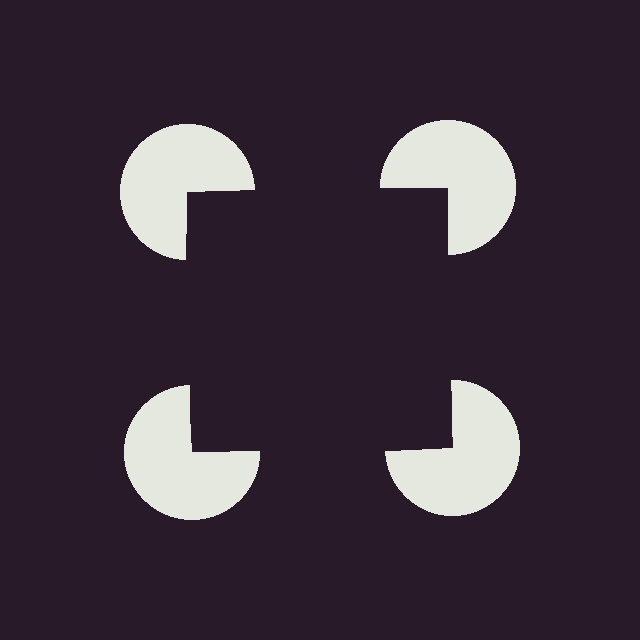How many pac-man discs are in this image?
There are 4 — one at each vertex of the illusory square.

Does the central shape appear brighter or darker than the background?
It typically appears slightly darker than the background, even though no actual brightness change is drawn.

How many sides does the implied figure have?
4 sides.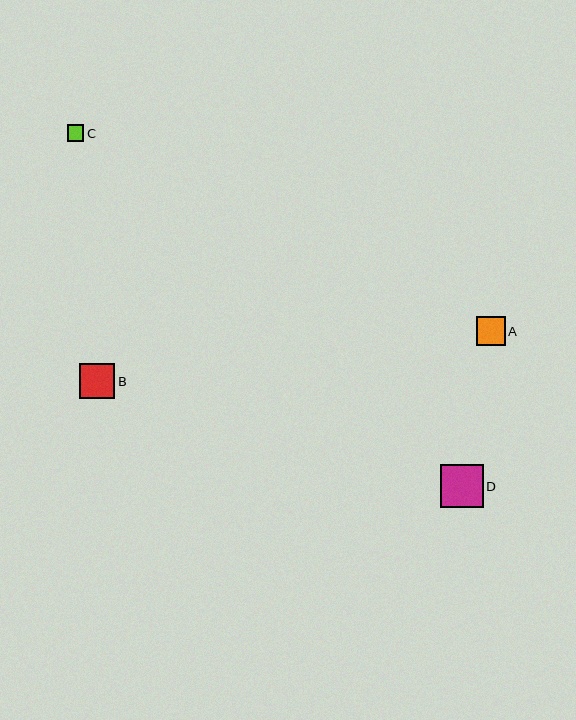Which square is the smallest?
Square C is the smallest with a size of approximately 17 pixels.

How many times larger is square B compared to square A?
Square B is approximately 1.2 times the size of square A.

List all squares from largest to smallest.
From largest to smallest: D, B, A, C.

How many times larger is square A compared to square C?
Square A is approximately 1.7 times the size of square C.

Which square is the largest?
Square D is the largest with a size of approximately 42 pixels.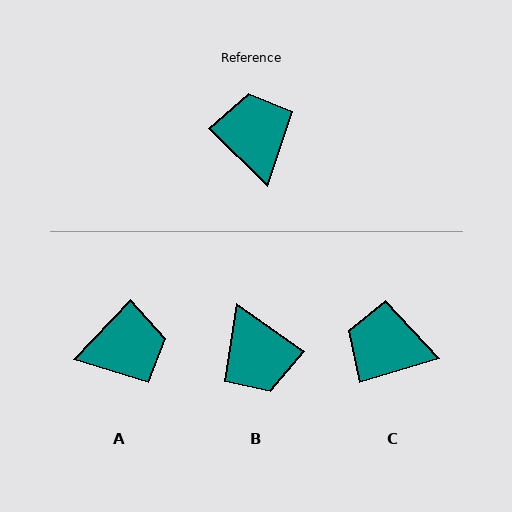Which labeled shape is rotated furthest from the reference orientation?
B, about 171 degrees away.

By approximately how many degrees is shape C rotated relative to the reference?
Approximately 61 degrees counter-clockwise.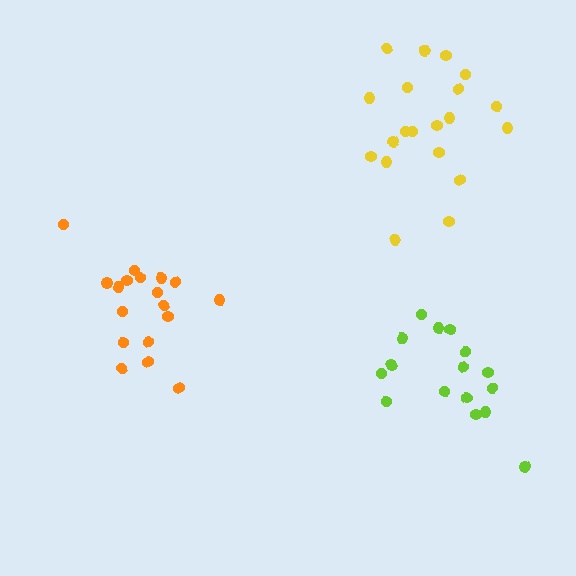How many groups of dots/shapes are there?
There are 3 groups.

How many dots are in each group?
Group 1: 18 dots, Group 2: 20 dots, Group 3: 16 dots (54 total).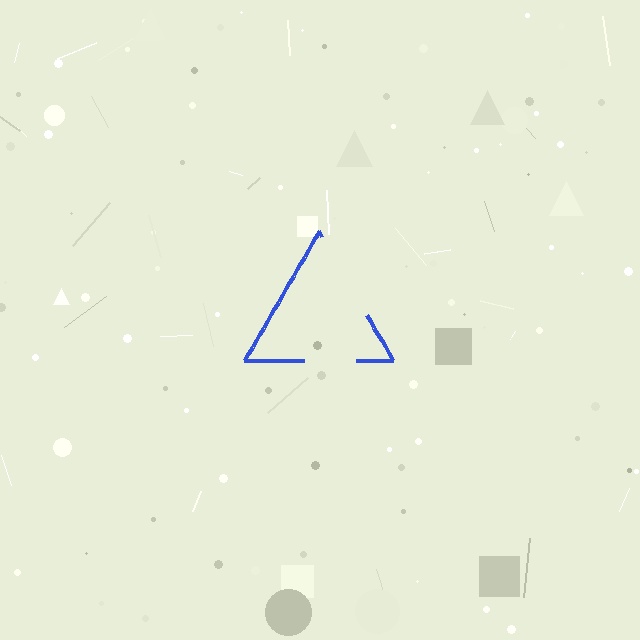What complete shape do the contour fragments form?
The contour fragments form a triangle.